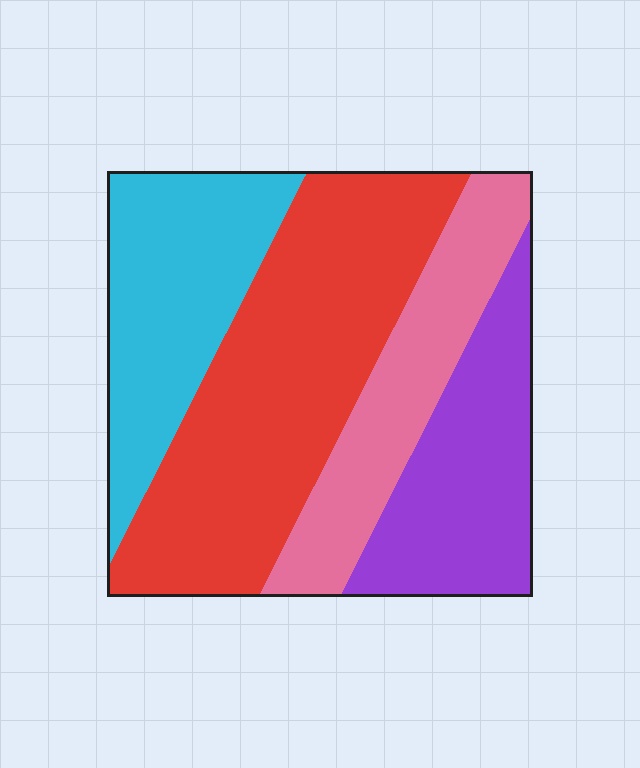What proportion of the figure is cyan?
Cyan takes up between a sixth and a third of the figure.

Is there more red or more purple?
Red.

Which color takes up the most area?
Red, at roughly 40%.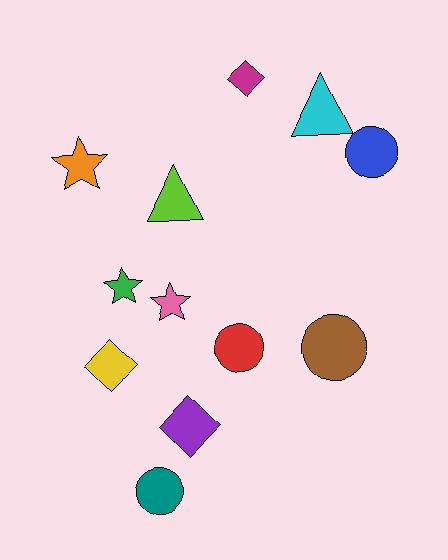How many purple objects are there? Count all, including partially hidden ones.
There is 1 purple object.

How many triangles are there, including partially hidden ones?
There are 2 triangles.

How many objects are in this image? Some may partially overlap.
There are 12 objects.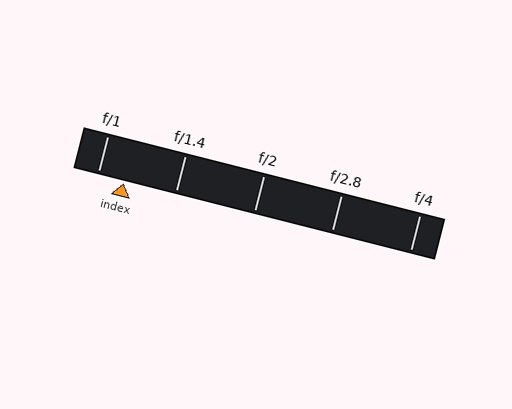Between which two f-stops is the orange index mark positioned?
The index mark is between f/1 and f/1.4.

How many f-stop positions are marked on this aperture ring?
There are 5 f-stop positions marked.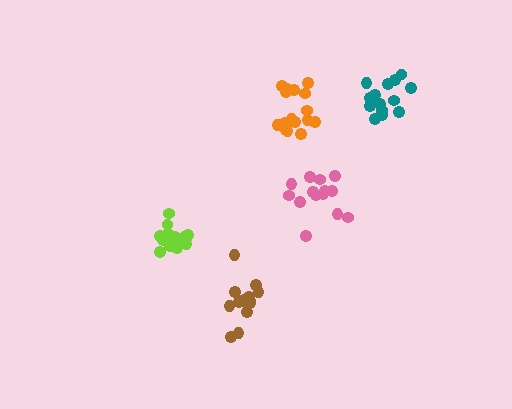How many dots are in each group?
Group 1: 14 dots, Group 2: 14 dots, Group 3: 16 dots, Group 4: 14 dots, Group 5: 16 dots (74 total).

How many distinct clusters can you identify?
There are 5 distinct clusters.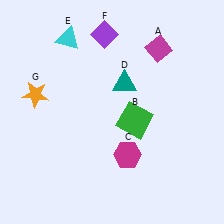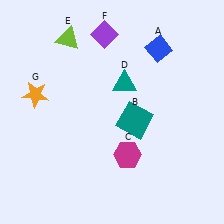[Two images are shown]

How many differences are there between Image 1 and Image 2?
There are 3 differences between the two images.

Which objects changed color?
A changed from magenta to blue. B changed from green to teal. E changed from cyan to lime.